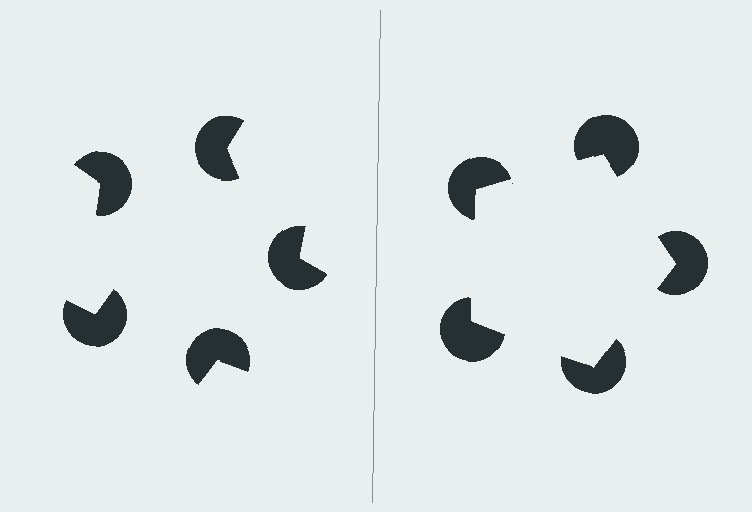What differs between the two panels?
The pac-man discs are positioned identically on both sides; only the wedge orientations differ. On the right they align to a pentagon; on the left they are misaligned.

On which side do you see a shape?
An illusory pentagon appears on the right side. On the left side the wedge cuts are rotated, so no coherent shape forms.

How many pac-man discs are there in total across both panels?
10 — 5 on each side.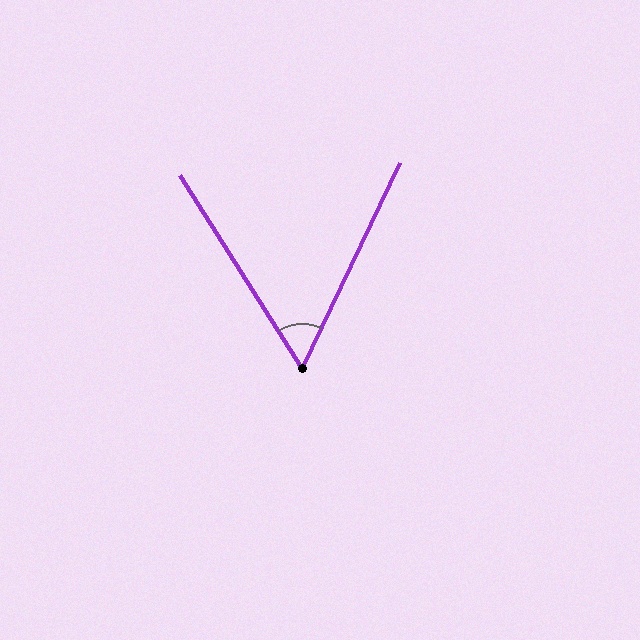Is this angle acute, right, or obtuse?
It is acute.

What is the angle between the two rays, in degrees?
Approximately 58 degrees.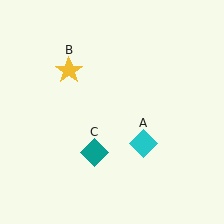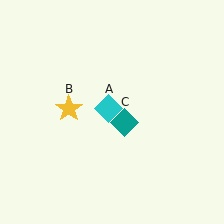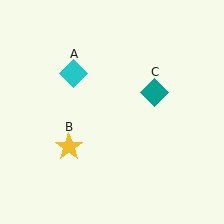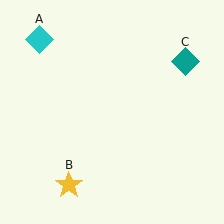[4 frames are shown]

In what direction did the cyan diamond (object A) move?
The cyan diamond (object A) moved up and to the left.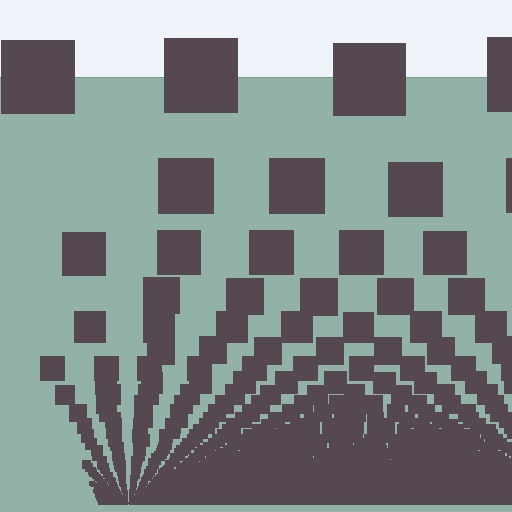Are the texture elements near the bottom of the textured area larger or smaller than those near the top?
Smaller. The gradient is inverted — elements near the bottom are smaller and denser.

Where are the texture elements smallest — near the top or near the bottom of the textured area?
Near the bottom.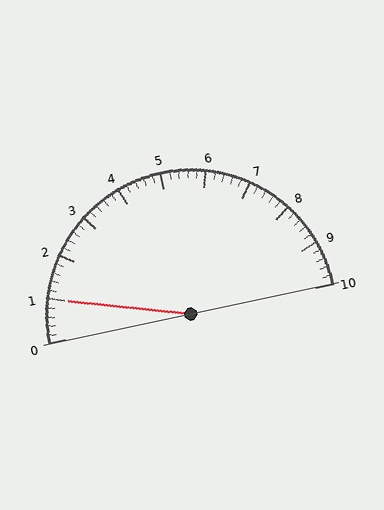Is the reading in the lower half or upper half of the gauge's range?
The reading is in the lower half of the range (0 to 10).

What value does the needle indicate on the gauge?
The needle indicates approximately 1.0.